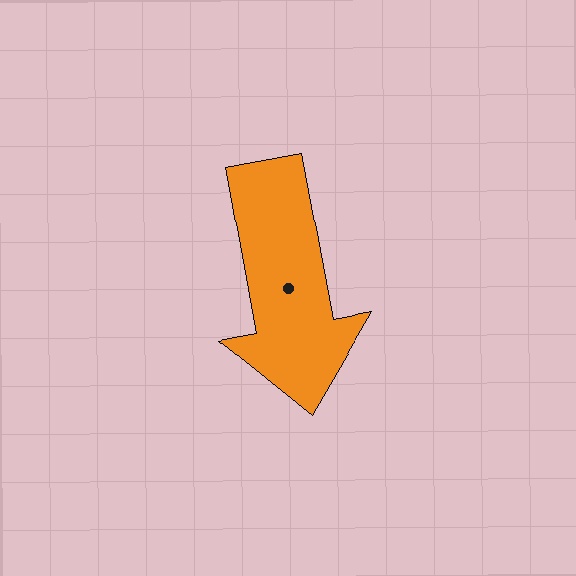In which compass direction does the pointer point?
South.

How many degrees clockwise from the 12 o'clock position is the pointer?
Approximately 170 degrees.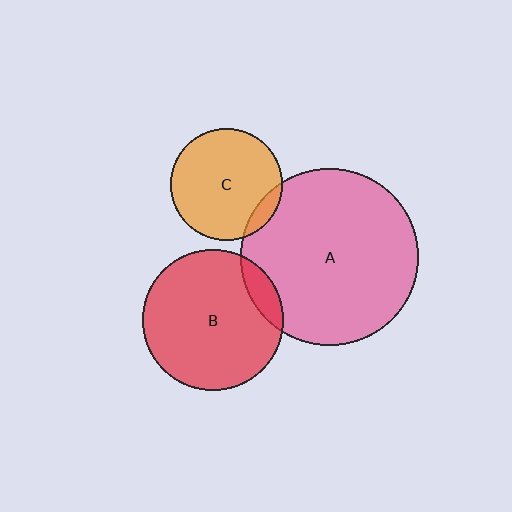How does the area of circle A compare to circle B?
Approximately 1.6 times.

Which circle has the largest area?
Circle A (pink).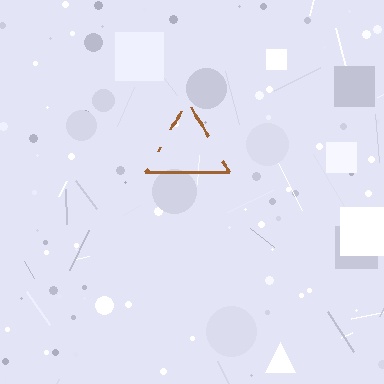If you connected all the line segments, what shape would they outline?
They would outline a triangle.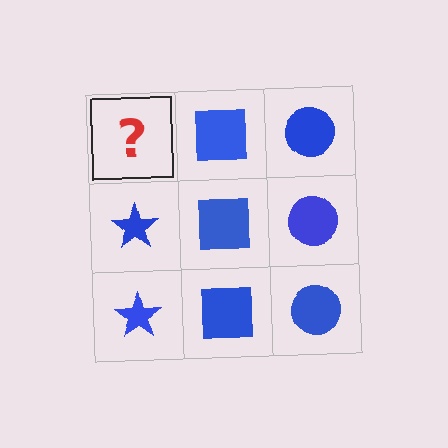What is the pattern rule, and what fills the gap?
The rule is that each column has a consistent shape. The gap should be filled with a blue star.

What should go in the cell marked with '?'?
The missing cell should contain a blue star.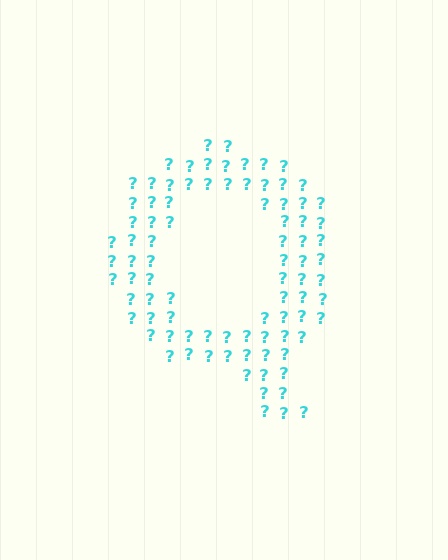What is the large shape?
The large shape is the letter Q.